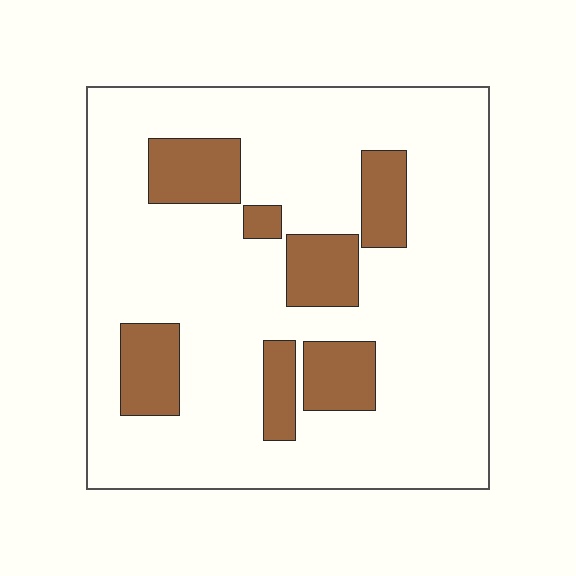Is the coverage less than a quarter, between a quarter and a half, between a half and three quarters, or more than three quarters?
Less than a quarter.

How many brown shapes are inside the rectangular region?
7.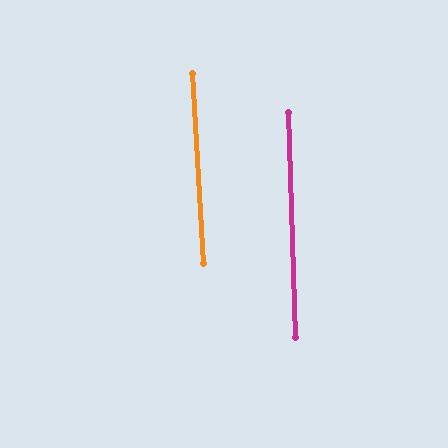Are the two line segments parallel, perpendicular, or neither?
Parallel — their directions differ by only 1.6°.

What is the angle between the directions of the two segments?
Approximately 2 degrees.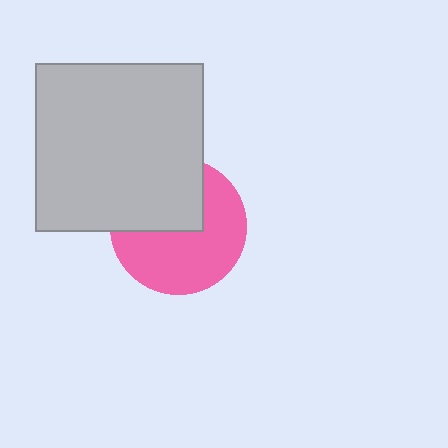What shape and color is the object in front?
The object in front is a light gray square.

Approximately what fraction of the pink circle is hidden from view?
Roughly 40% of the pink circle is hidden behind the light gray square.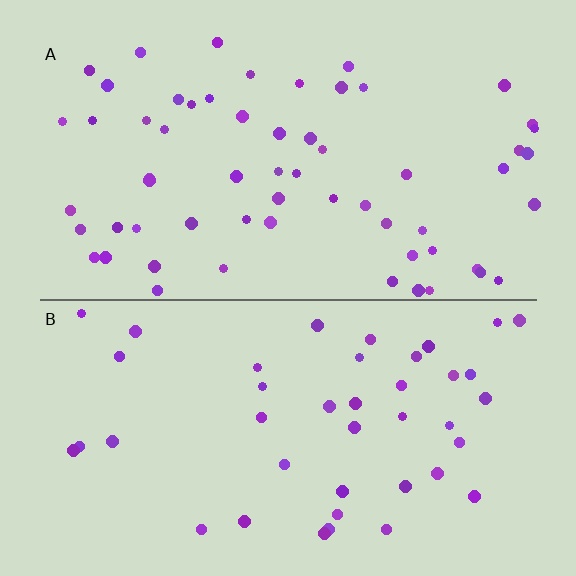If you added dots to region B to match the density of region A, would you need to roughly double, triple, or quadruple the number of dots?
Approximately double.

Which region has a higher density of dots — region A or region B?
A (the top).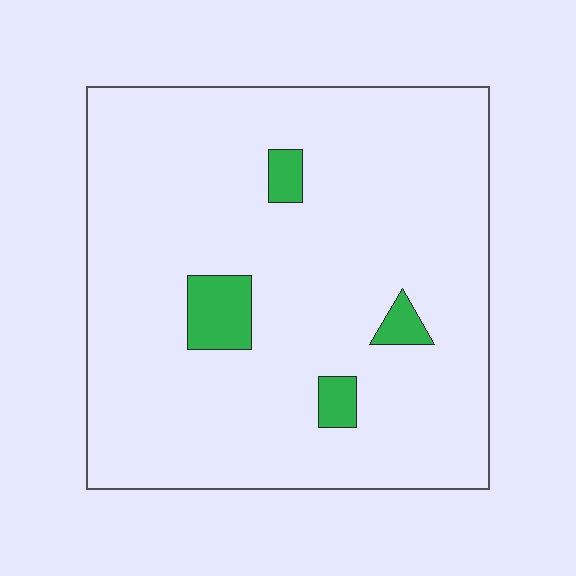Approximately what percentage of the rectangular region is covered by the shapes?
Approximately 5%.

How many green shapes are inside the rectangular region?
4.